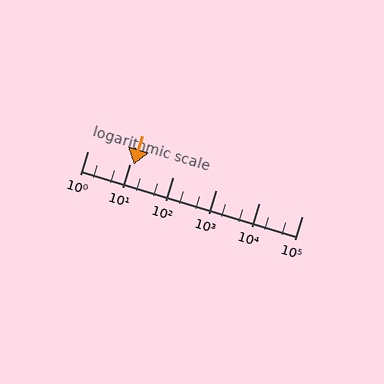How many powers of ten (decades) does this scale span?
The scale spans 5 decades, from 1 to 100000.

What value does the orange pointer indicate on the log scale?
The pointer indicates approximately 12.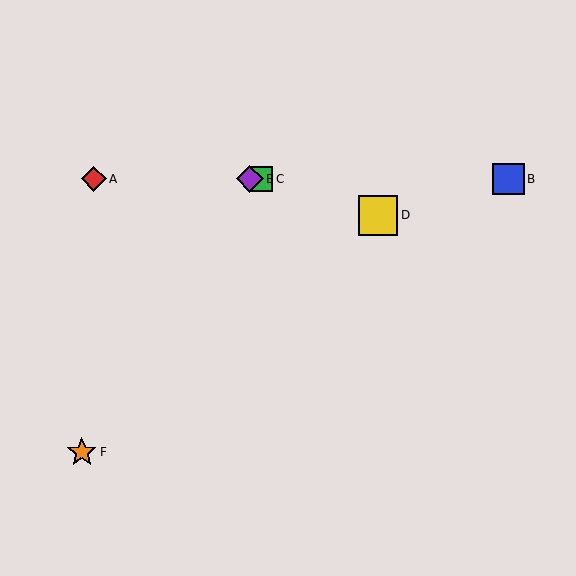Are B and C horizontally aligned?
Yes, both are at y≈179.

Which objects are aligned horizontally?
Objects A, B, C, E are aligned horizontally.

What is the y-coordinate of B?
Object B is at y≈179.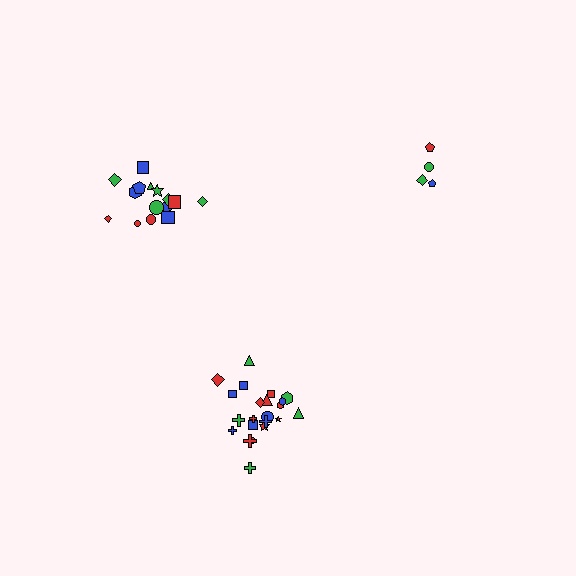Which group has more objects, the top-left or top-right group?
The top-left group.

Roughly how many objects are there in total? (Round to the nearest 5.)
Roughly 40 objects in total.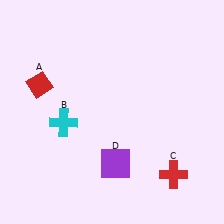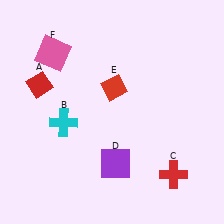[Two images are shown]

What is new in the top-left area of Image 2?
A pink square (F) was added in the top-left area of Image 2.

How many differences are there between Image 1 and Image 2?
There are 2 differences between the two images.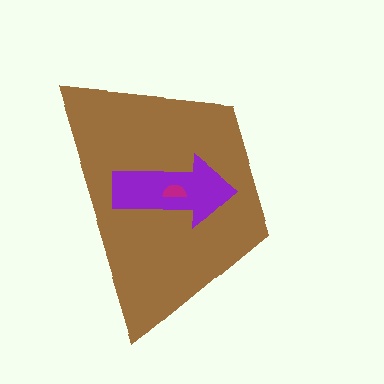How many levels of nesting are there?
3.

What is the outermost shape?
The brown trapezoid.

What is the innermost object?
The magenta semicircle.